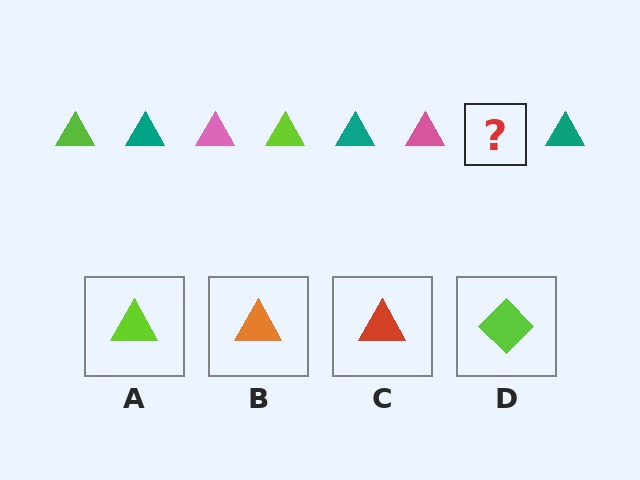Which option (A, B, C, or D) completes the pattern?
A.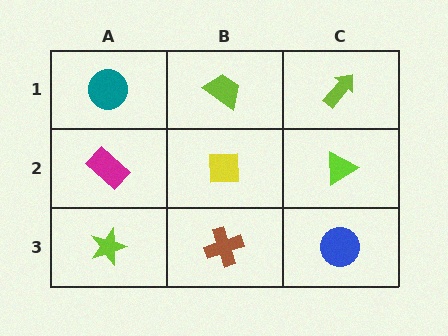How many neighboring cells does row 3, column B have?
3.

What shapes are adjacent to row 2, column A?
A teal circle (row 1, column A), a lime star (row 3, column A), a yellow square (row 2, column B).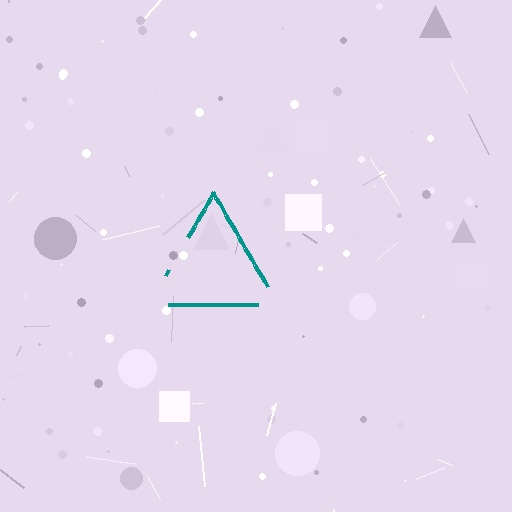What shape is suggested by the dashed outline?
The dashed outline suggests a triangle.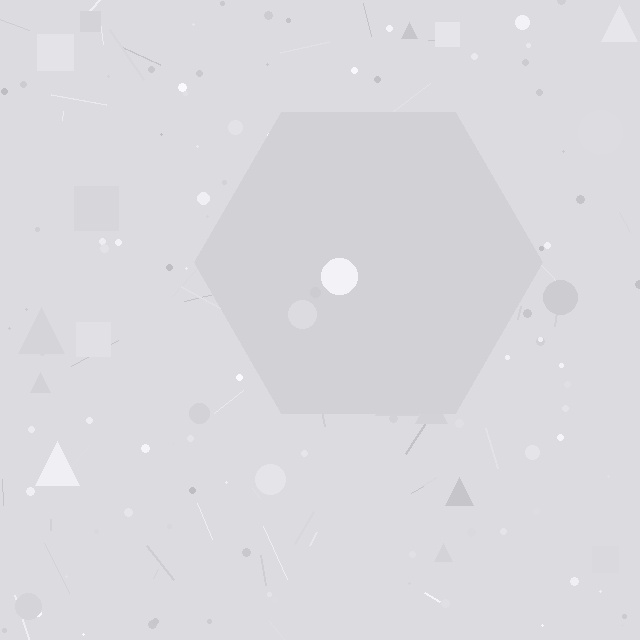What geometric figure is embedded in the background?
A hexagon is embedded in the background.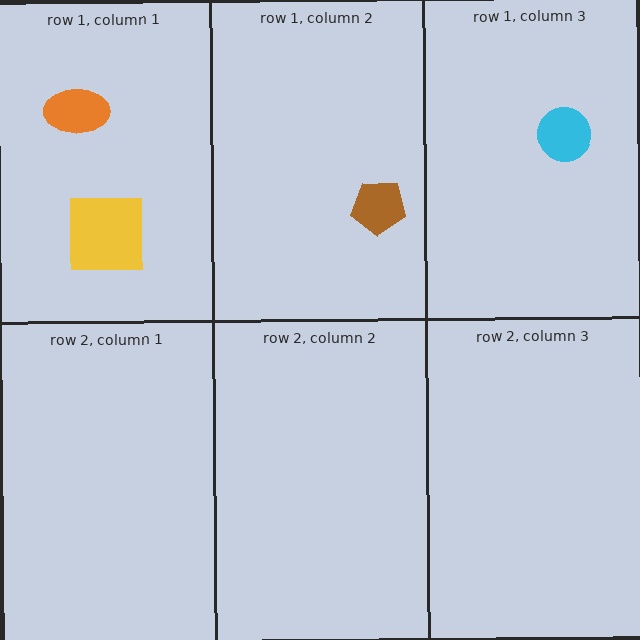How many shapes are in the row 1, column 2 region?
1.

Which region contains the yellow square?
The row 1, column 1 region.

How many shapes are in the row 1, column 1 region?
2.